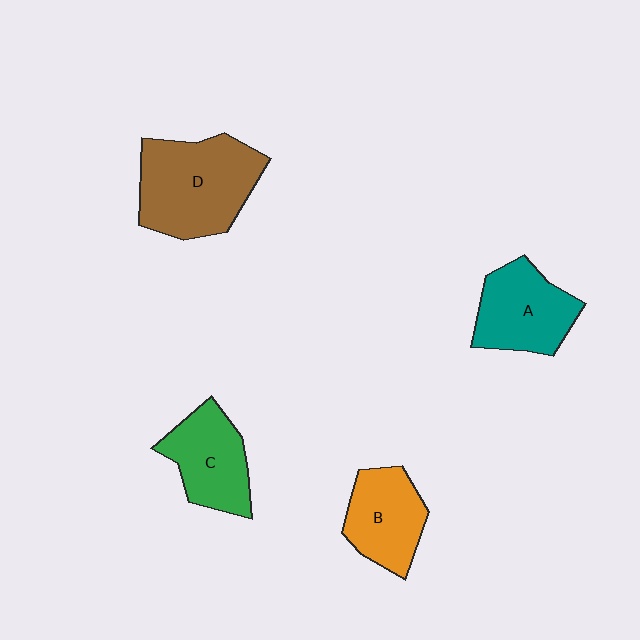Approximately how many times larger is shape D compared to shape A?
Approximately 1.4 times.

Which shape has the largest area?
Shape D (brown).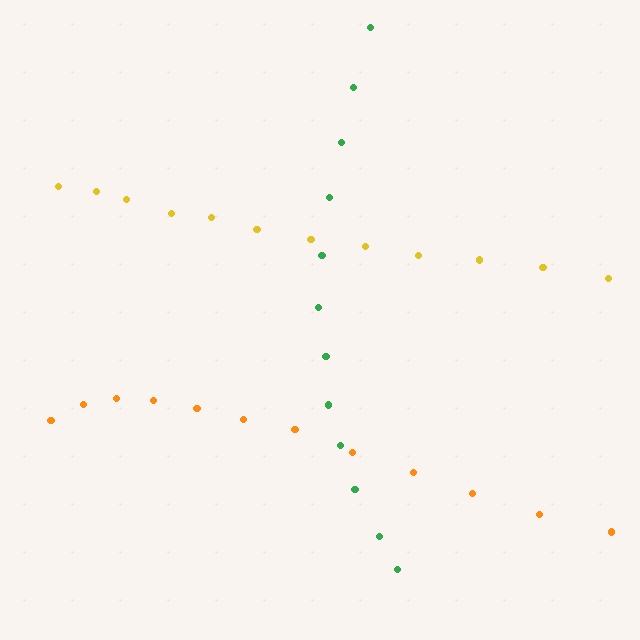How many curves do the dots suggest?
There are 3 distinct paths.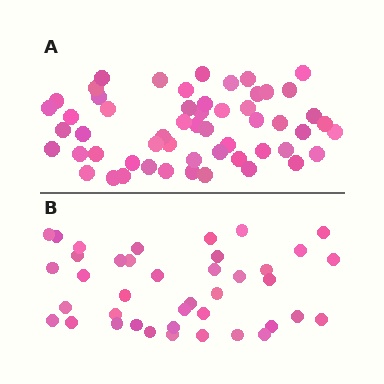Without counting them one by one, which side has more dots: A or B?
Region A (the top region) has more dots.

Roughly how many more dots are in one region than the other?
Region A has approximately 15 more dots than region B.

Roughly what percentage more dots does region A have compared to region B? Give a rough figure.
About 40% more.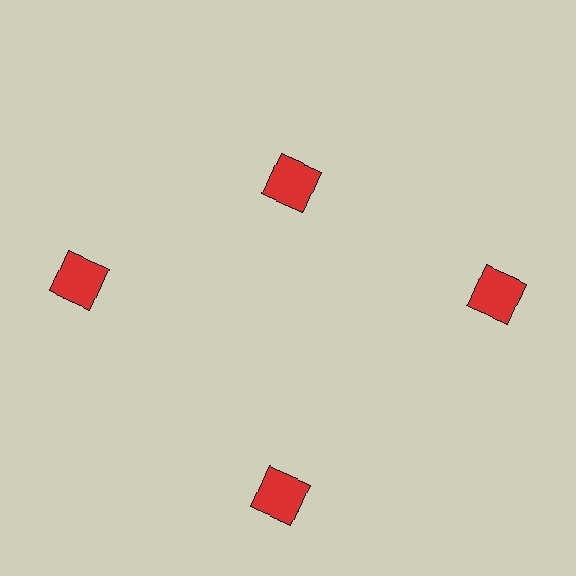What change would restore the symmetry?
The symmetry would be restored by moving it outward, back onto the ring so that all 4 squares sit at equal angles and equal distance from the center.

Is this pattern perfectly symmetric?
No. The 4 red squares are arranged in a ring, but one element near the 12 o'clock position is pulled inward toward the center, breaking the 4-fold rotational symmetry.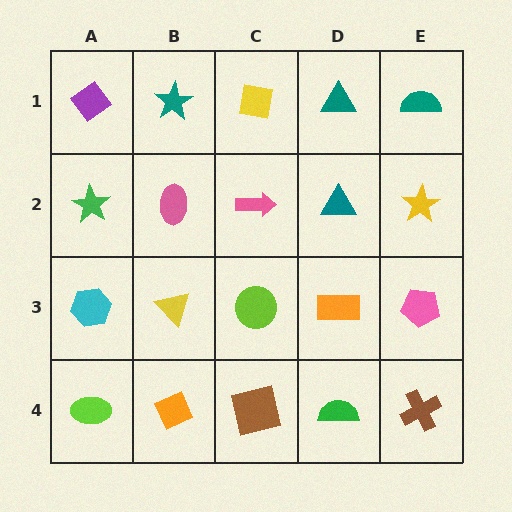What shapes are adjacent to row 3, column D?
A teal triangle (row 2, column D), a green semicircle (row 4, column D), a lime circle (row 3, column C), a pink pentagon (row 3, column E).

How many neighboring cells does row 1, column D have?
3.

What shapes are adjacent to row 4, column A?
A cyan hexagon (row 3, column A), an orange diamond (row 4, column B).